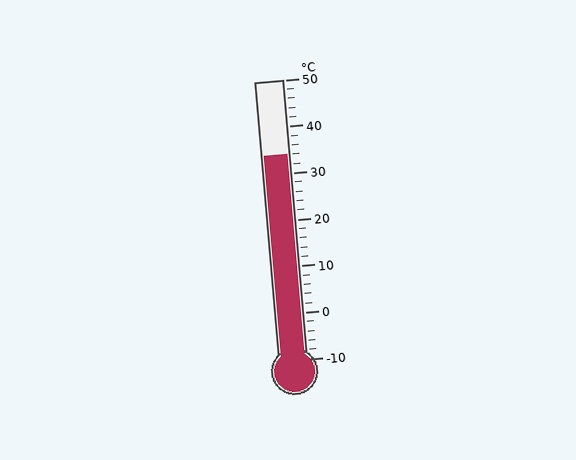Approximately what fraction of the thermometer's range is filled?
The thermometer is filled to approximately 75% of its range.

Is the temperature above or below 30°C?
The temperature is above 30°C.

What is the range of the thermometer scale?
The thermometer scale ranges from -10°C to 50°C.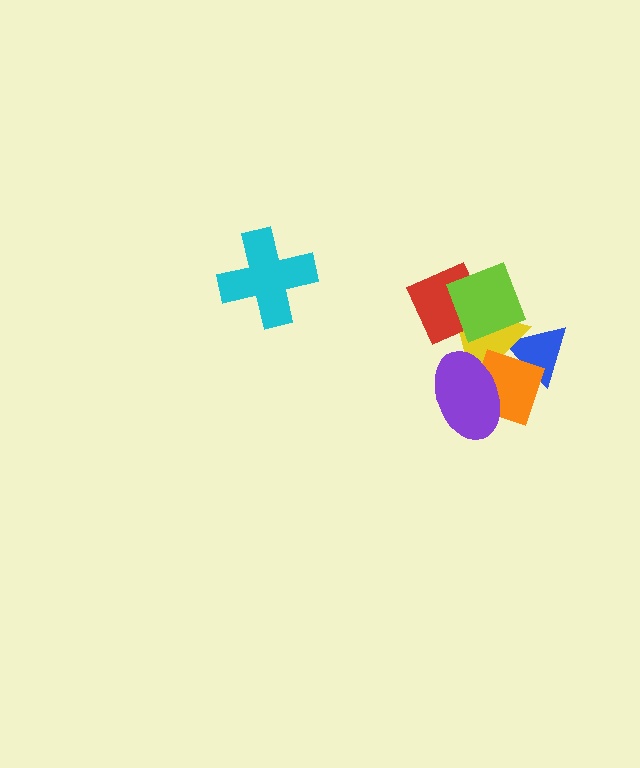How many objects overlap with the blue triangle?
2 objects overlap with the blue triangle.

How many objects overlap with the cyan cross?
0 objects overlap with the cyan cross.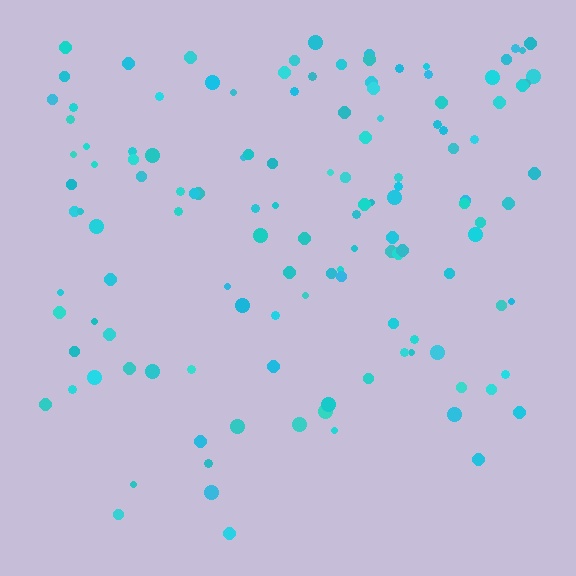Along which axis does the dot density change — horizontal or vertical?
Vertical.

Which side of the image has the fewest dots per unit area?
The bottom.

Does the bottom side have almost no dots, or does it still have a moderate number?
Still a moderate number, just noticeably fewer than the top.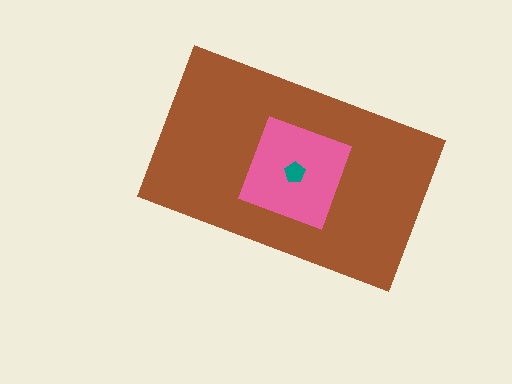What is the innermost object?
The teal pentagon.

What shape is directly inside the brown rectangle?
The pink square.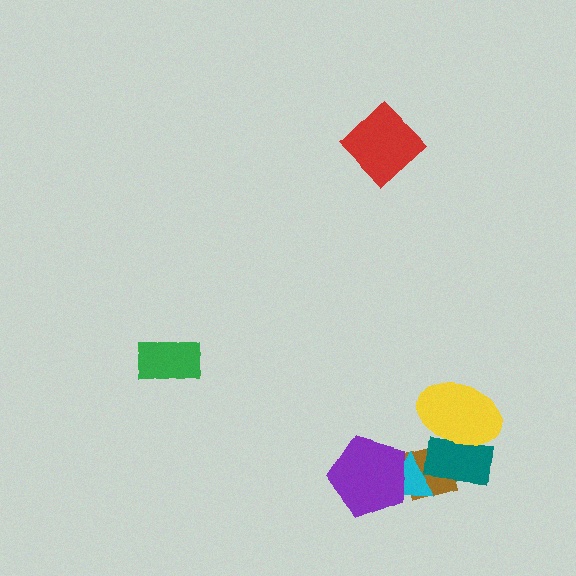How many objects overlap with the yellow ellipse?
2 objects overlap with the yellow ellipse.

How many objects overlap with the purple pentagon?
2 objects overlap with the purple pentagon.